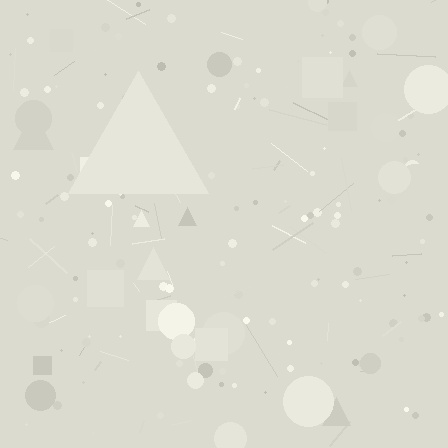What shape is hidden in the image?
A triangle is hidden in the image.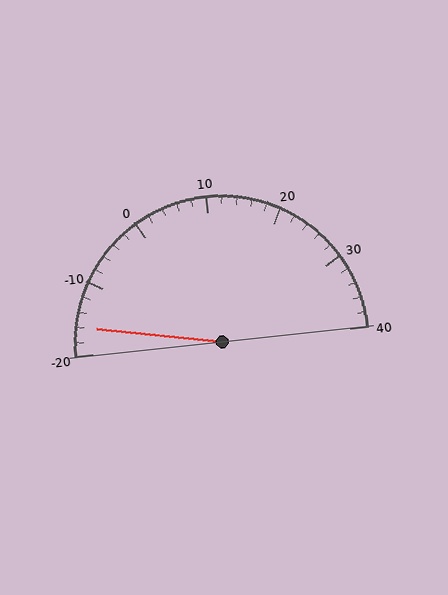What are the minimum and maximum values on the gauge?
The gauge ranges from -20 to 40.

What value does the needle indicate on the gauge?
The needle indicates approximately -16.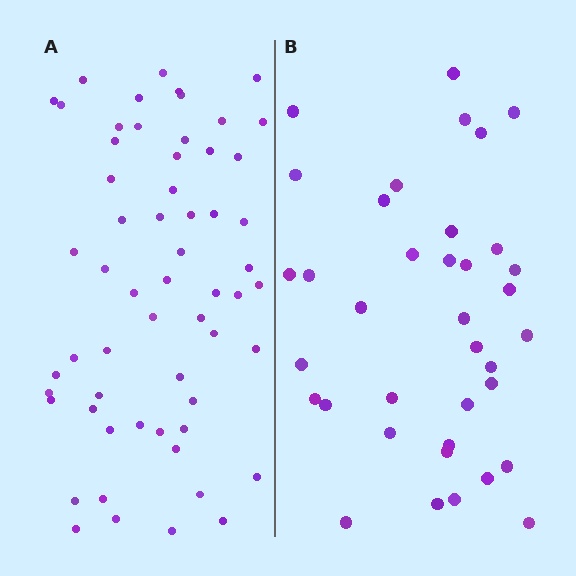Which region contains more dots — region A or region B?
Region A (the left region) has more dots.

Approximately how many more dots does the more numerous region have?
Region A has approximately 20 more dots than region B.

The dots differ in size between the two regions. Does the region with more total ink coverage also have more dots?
No. Region B has more total ink coverage because its dots are larger, but region A actually contains more individual dots. Total area can be misleading — the number of items is what matters here.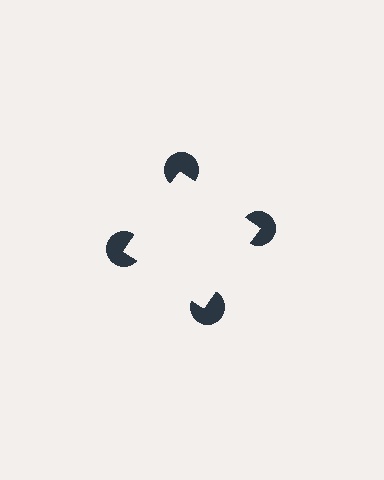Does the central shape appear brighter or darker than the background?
It typically appears slightly brighter than the background, even though no actual brightness change is drawn.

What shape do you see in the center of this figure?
An illusory square — its edges are inferred from the aligned wedge cuts in the pac-man discs, not physically drawn.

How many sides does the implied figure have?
4 sides.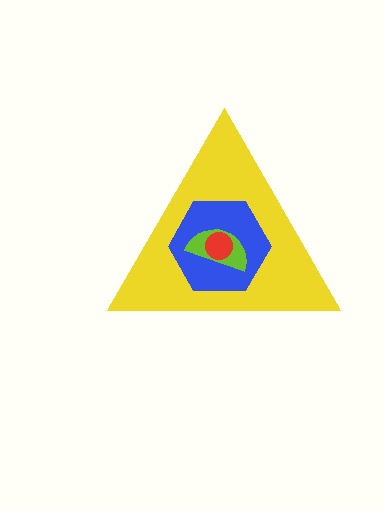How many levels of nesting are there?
4.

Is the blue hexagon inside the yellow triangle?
Yes.